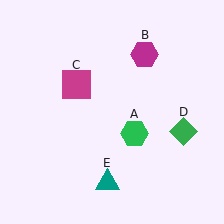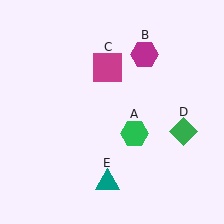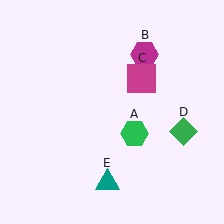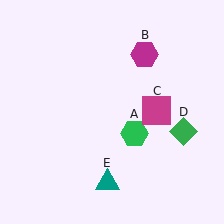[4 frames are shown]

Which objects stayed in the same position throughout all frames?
Green hexagon (object A) and magenta hexagon (object B) and green diamond (object D) and teal triangle (object E) remained stationary.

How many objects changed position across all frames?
1 object changed position: magenta square (object C).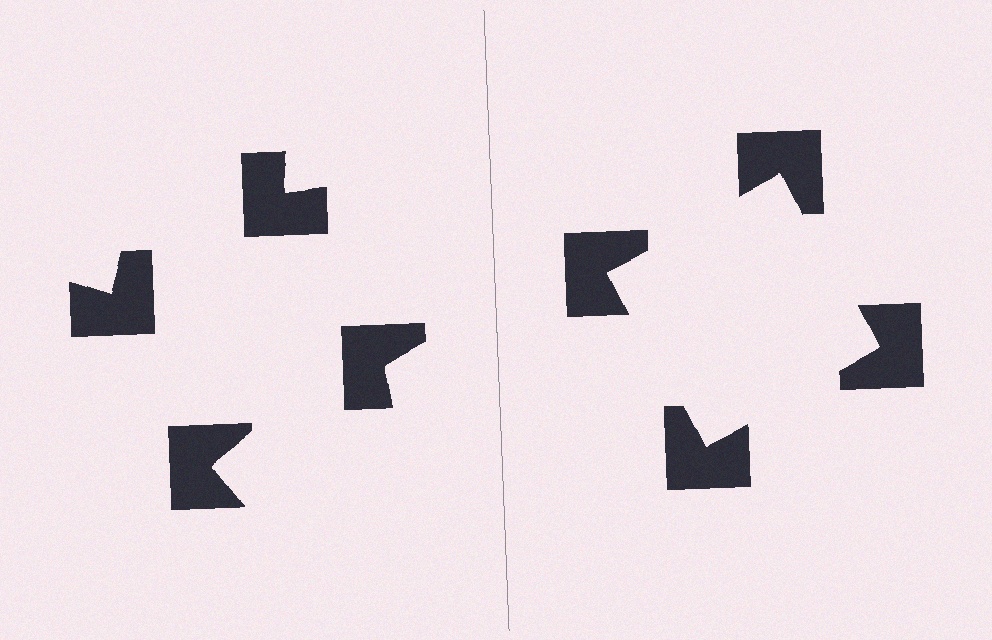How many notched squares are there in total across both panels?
8 — 4 on each side.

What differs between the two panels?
The notched squares are positioned identically on both sides; only the wedge orientations differ. On the right they align to a square; on the left they are misaligned.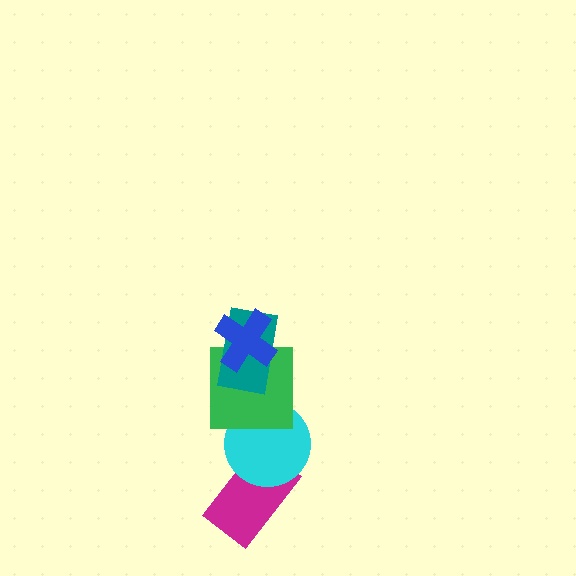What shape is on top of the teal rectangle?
The blue cross is on top of the teal rectangle.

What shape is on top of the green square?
The teal rectangle is on top of the green square.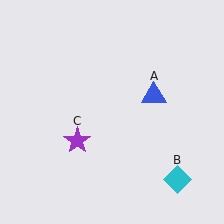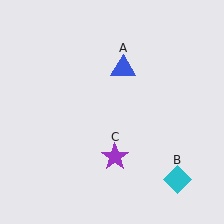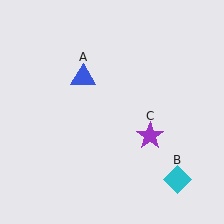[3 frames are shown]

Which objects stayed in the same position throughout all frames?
Cyan diamond (object B) remained stationary.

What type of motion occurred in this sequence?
The blue triangle (object A), purple star (object C) rotated counterclockwise around the center of the scene.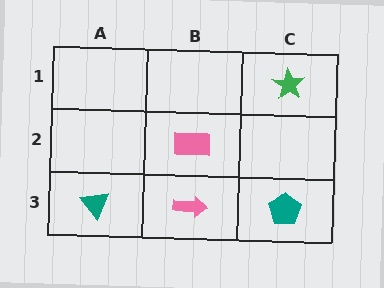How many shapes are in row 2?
1 shape.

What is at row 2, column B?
A pink rectangle.